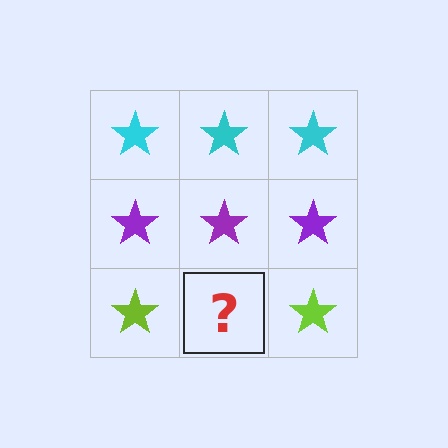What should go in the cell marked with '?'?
The missing cell should contain a lime star.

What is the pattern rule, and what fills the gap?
The rule is that each row has a consistent color. The gap should be filled with a lime star.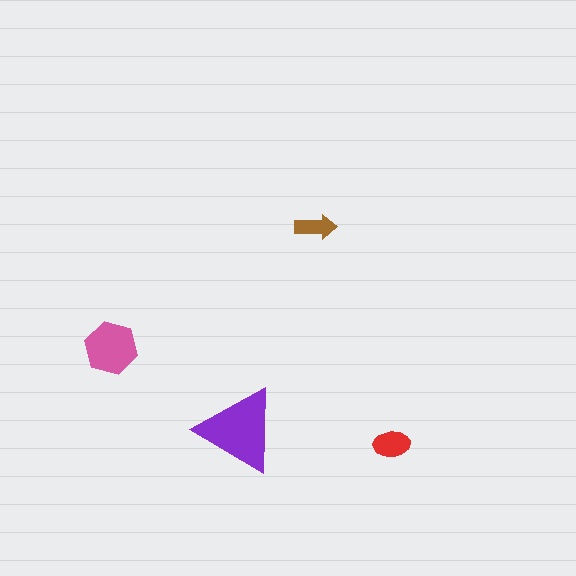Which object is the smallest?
The brown arrow.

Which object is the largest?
The purple triangle.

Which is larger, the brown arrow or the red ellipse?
The red ellipse.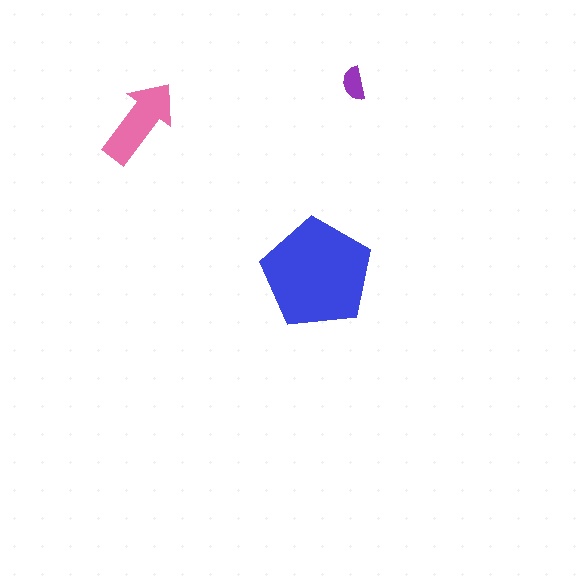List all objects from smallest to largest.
The purple semicircle, the pink arrow, the blue pentagon.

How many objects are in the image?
There are 3 objects in the image.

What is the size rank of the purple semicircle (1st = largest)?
3rd.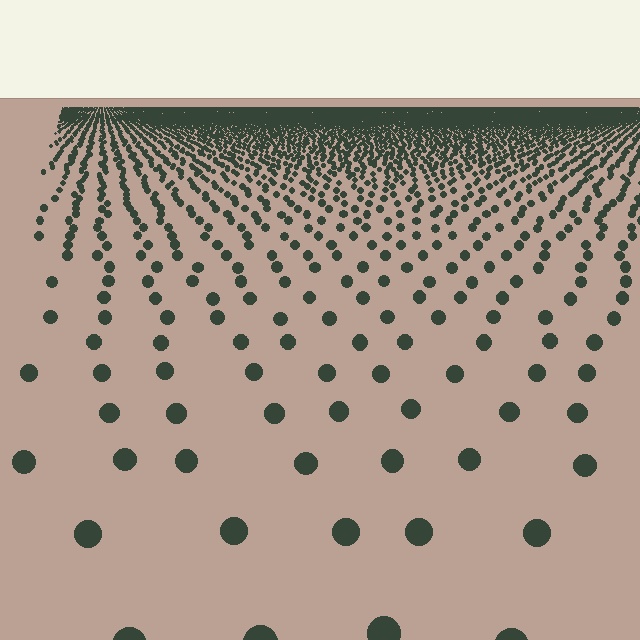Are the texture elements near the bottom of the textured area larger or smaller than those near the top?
Larger. Near the bottom, elements are closer to the viewer and appear at a bigger on-screen size.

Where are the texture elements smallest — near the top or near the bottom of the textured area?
Near the top.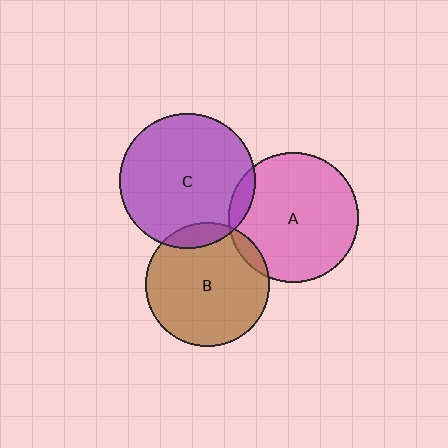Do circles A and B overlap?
Yes.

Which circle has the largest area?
Circle C (purple).